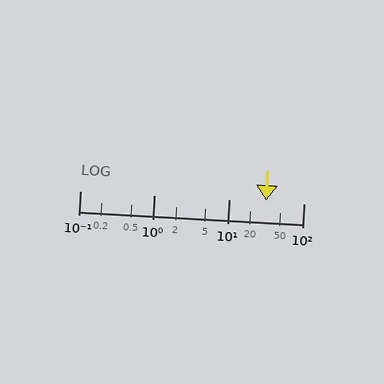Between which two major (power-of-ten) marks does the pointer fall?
The pointer is between 10 and 100.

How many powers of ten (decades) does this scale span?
The scale spans 3 decades, from 0.1 to 100.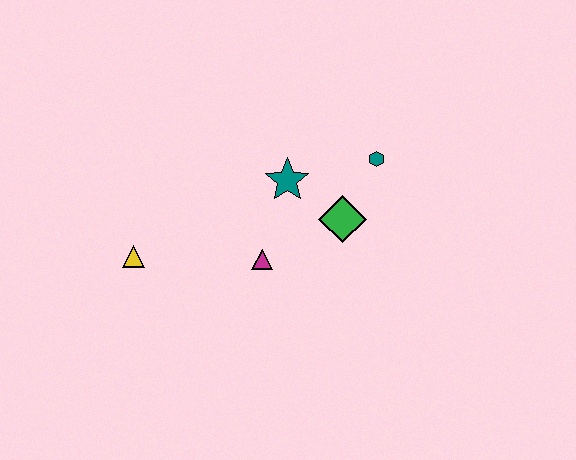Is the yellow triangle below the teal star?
Yes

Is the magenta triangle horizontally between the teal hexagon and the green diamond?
No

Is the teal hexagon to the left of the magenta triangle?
No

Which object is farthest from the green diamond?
The yellow triangle is farthest from the green diamond.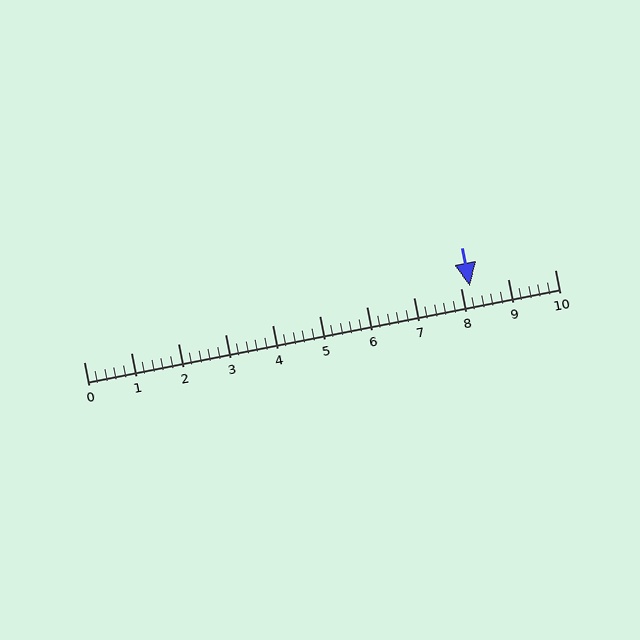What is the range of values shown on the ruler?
The ruler shows values from 0 to 10.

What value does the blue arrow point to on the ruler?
The blue arrow points to approximately 8.2.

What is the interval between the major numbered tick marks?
The major tick marks are spaced 1 units apart.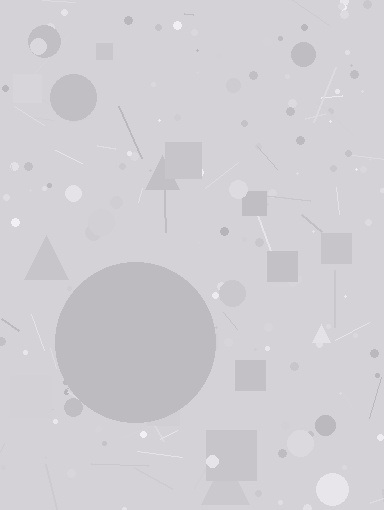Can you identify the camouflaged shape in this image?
The camouflaged shape is a circle.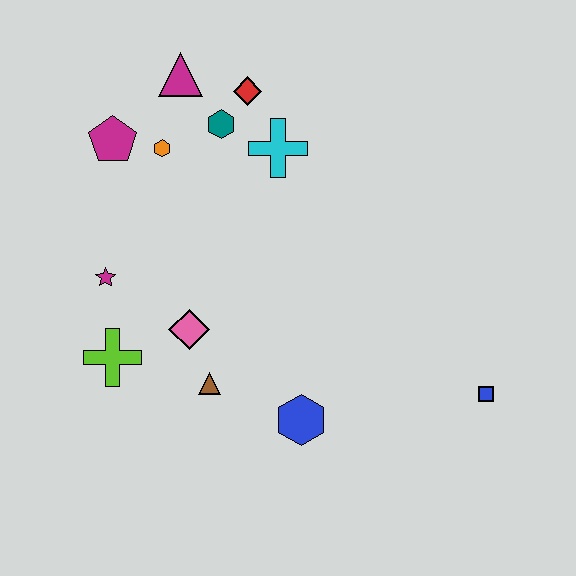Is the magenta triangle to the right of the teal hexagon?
No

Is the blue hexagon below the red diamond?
Yes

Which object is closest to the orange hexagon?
The magenta pentagon is closest to the orange hexagon.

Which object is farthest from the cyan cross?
The blue square is farthest from the cyan cross.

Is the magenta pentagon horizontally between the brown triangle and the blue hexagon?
No